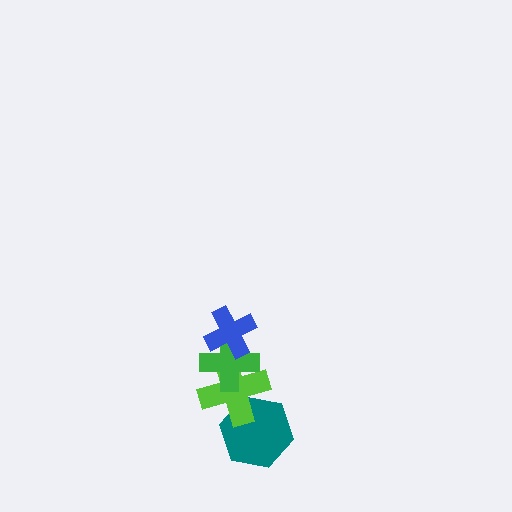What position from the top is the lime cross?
The lime cross is 3rd from the top.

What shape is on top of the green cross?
The blue cross is on top of the green cross.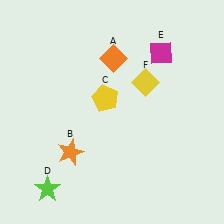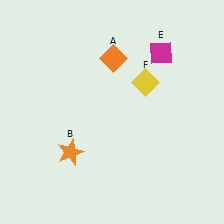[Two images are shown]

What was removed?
The yellow pentagon (C), the lime star (D) were removed in Image 2.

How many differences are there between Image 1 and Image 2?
There are 2 differences between the two images.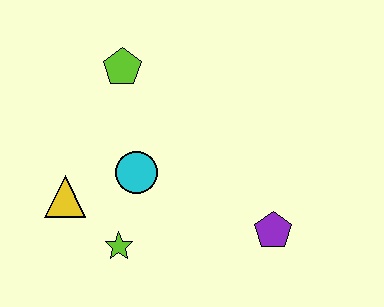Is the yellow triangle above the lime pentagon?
No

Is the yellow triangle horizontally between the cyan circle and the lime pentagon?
No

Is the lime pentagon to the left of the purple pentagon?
Yes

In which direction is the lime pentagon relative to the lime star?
The lime pentagon is above the lime star.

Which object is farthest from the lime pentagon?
The purple pentagon is farthest from the lime pentagon.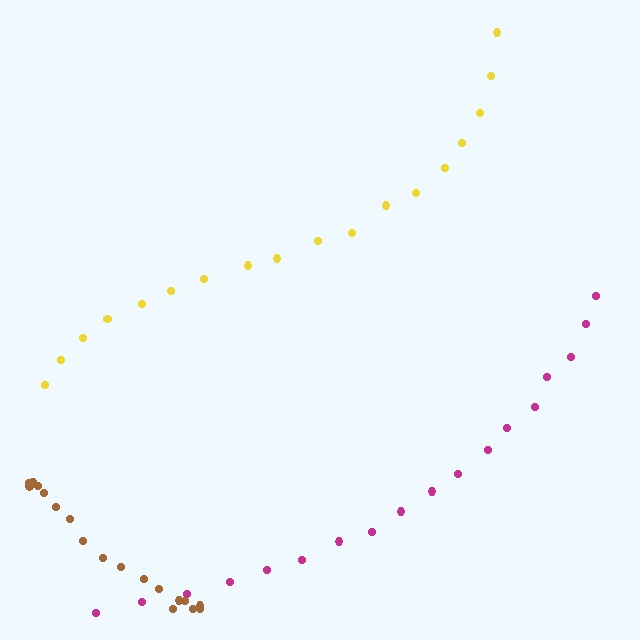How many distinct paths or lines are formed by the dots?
There are 3 distinct paths.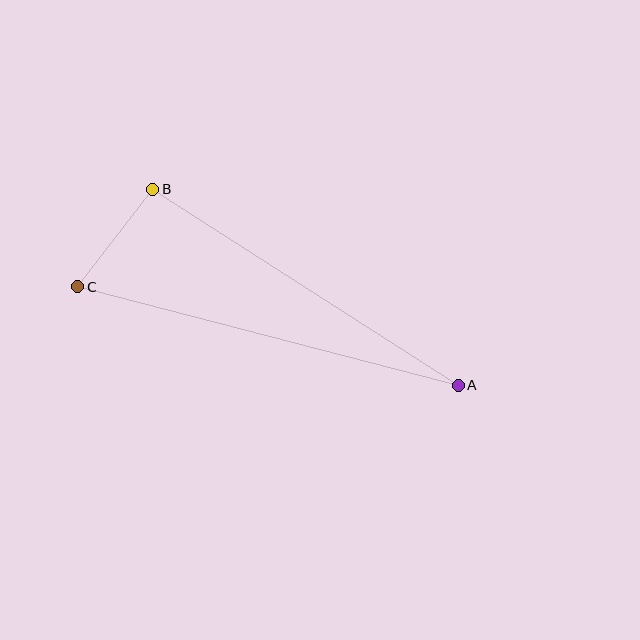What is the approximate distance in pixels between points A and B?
The distance between A and B is approximately 363 pixels.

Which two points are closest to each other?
Points B and C are closest to each other.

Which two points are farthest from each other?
Points A and C are farthest from each other.